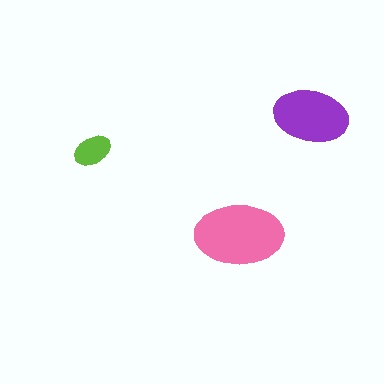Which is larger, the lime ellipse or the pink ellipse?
The pink one.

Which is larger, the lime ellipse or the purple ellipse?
The purple one.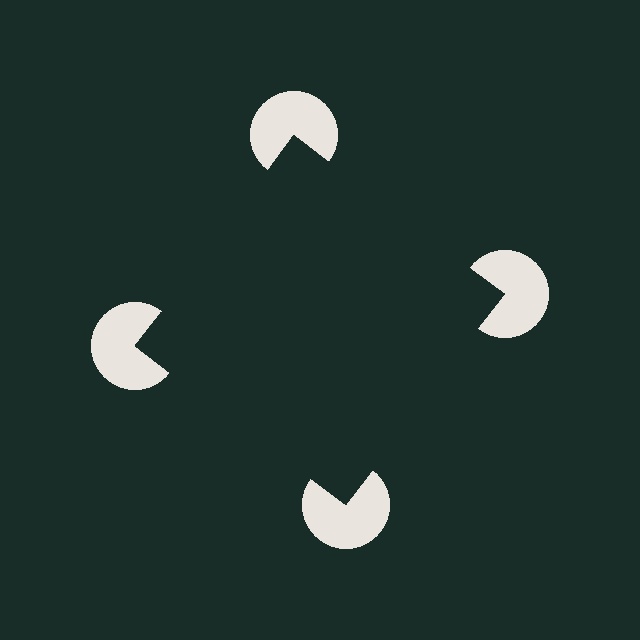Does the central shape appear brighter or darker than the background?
It typically appears slightly darker than the background, even though no actual brightness change is drawn.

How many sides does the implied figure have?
4 sides.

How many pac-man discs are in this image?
There are 4 — one at each vertex of the illusory square.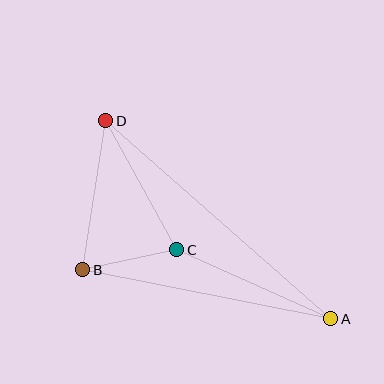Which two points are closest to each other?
Points B and C are closest to each other.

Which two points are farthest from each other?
Points A and D are farthest from each other.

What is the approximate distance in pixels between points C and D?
The distance between C and D is approximately 147 pixels.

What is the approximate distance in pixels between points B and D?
The distance between B and D is approximately 150 pixels.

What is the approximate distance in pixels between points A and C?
The distance between A and C is approximately 169 pixels.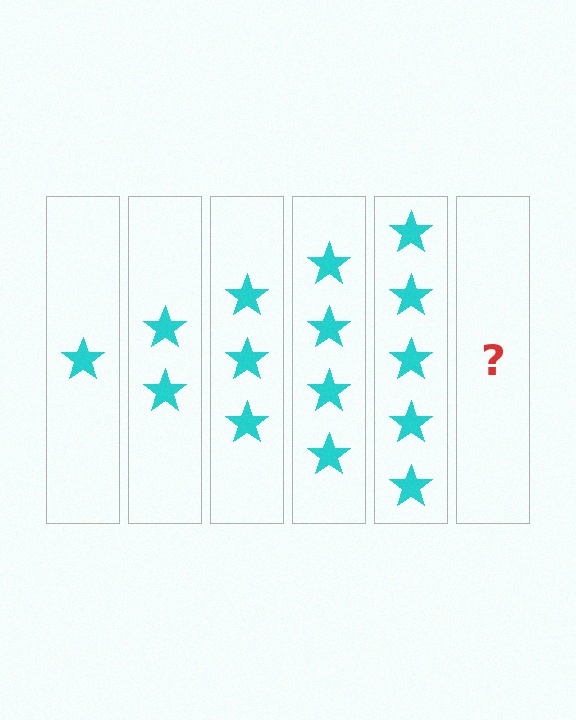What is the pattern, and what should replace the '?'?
The pattern is that each step adds one more star. The '?' should be 6 stars.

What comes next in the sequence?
The next element should be 6 stars.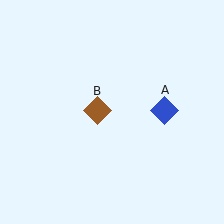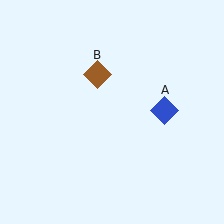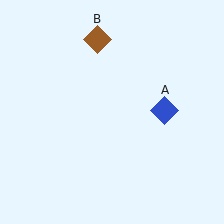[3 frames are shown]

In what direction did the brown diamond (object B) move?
The brown diamond (object B) moved up.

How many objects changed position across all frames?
1 object changed position: brown diamond (object B).